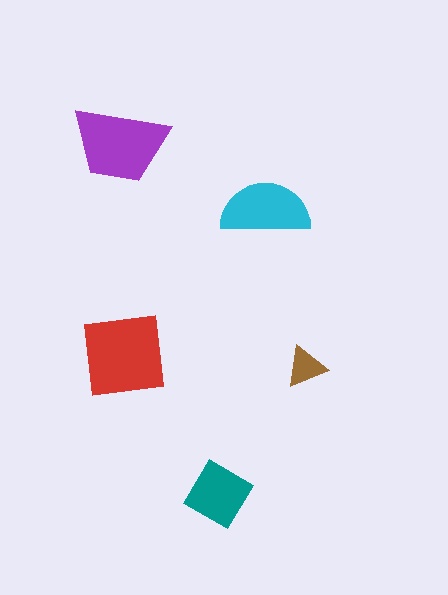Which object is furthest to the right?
The brown triangle is rightmost.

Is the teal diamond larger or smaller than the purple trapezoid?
Smaller.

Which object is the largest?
The red square.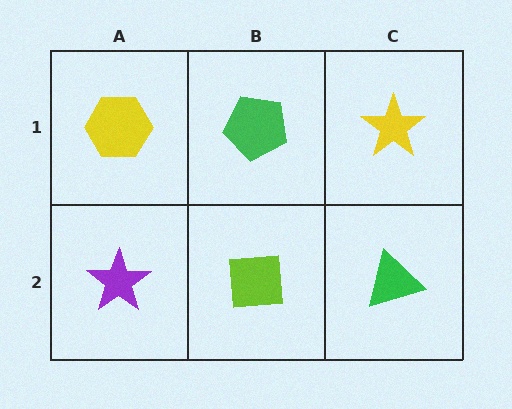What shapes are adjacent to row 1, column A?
A purple star (row 2, column A), a green pentagon (row 1, column B).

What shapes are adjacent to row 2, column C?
A yellow star (row 1, column C), a lime square (row 2, column B).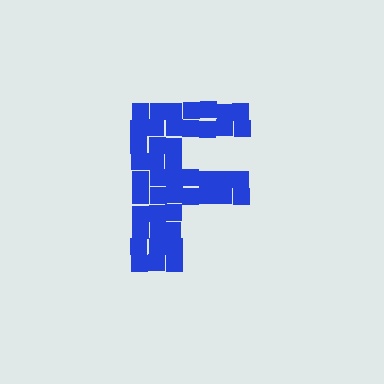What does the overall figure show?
The overall figure shows the letter F.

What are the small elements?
The small elements are squares.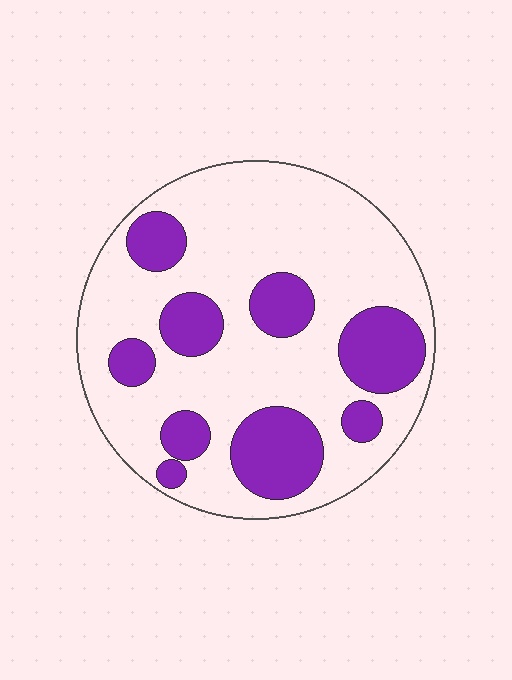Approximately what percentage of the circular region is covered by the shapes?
Approximately 30%.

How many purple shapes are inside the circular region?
9.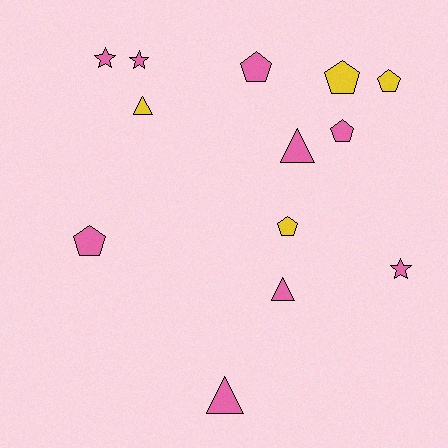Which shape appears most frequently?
Pentagon, with 6 objects.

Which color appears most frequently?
Pink, with 9 objects.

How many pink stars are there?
There are 3 pink stars.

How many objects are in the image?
There are 13 objects.